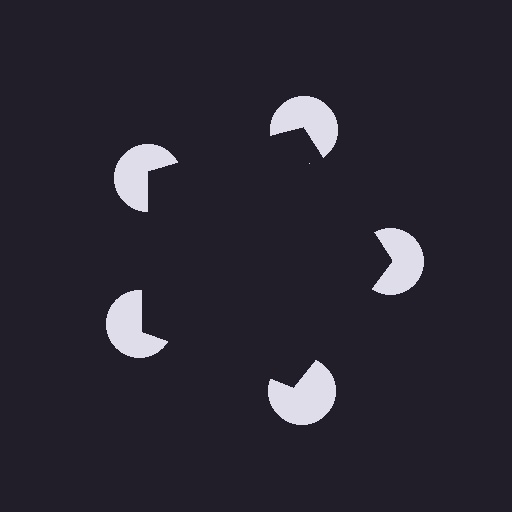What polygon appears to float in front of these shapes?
An illusory pentagon — its edges are inferred from the aligned wedge cuts in the pac-man discs, not physically drawn.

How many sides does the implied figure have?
5 sides.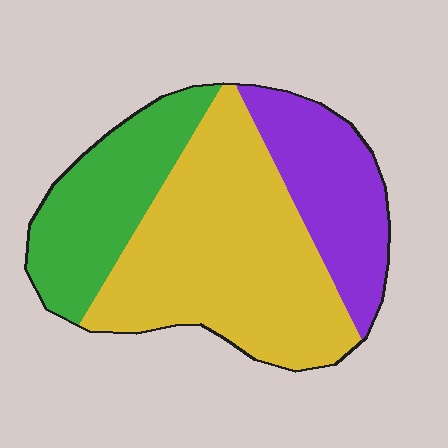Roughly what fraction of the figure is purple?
Purple takes up about one quarter (1/4) of the figure.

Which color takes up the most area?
Yellow, at roughly 50%.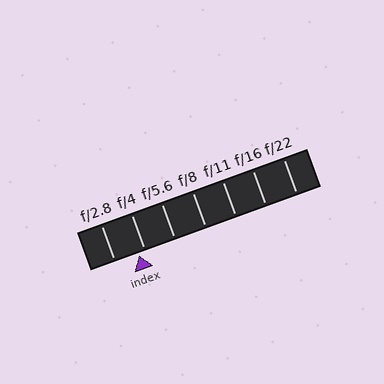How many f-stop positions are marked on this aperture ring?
There are 7 f-stop positions marked.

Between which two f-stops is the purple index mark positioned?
The index mark is between f/2.8 and f/4.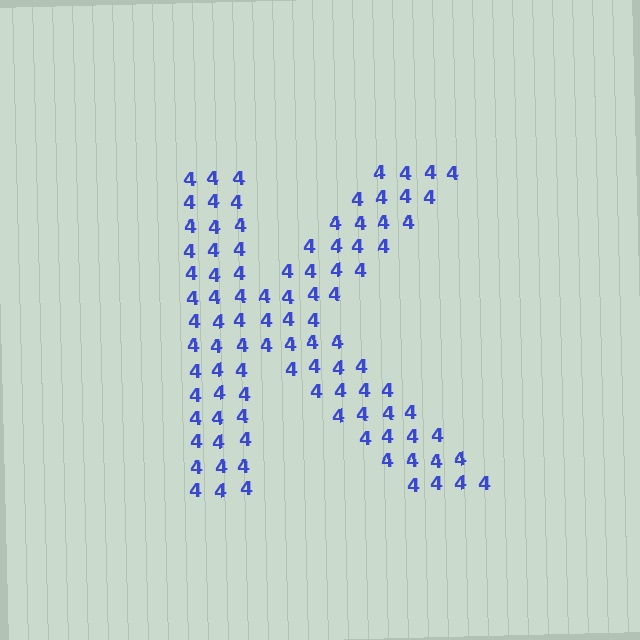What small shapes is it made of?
It is made of small digit 4's.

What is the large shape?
The large shape is the letter K.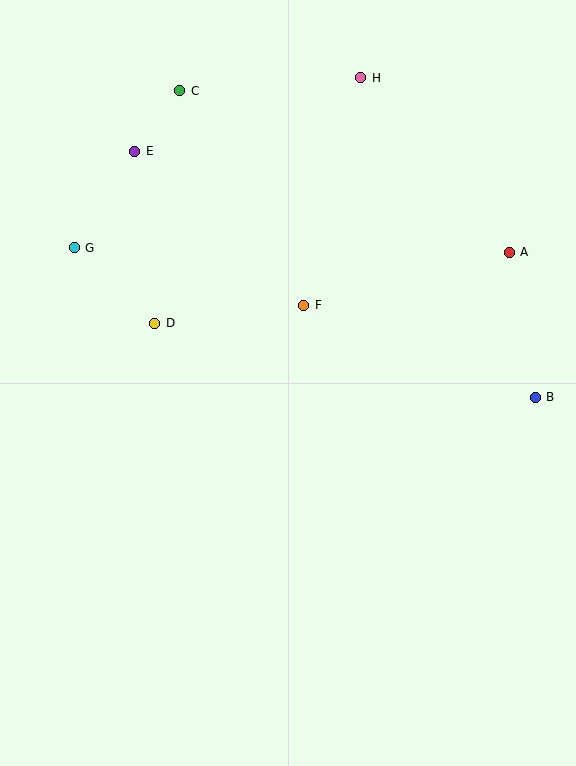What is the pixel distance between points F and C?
The distance between F and C is 247 pixels.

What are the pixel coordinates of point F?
Point F is at (304, 305).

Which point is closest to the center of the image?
Point F at (304, 305) is closest to the center.